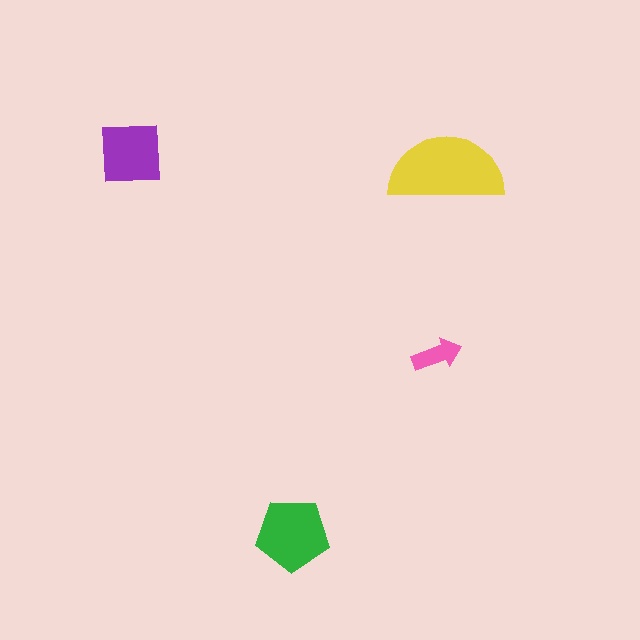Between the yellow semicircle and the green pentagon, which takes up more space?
The yellow semicircle.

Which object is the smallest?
The pink arrow.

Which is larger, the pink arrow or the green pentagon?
The green pentagon.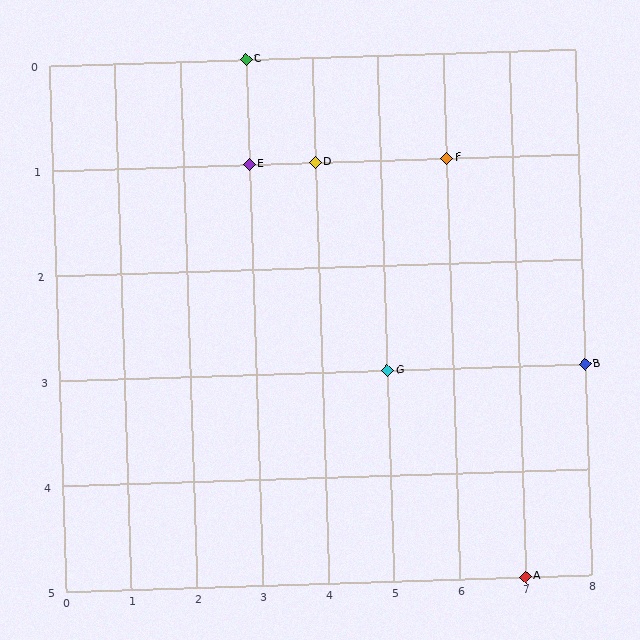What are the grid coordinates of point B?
Point B is at grid coordinates (8, 3).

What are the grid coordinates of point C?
Point C is at grid coordinates (3, 0).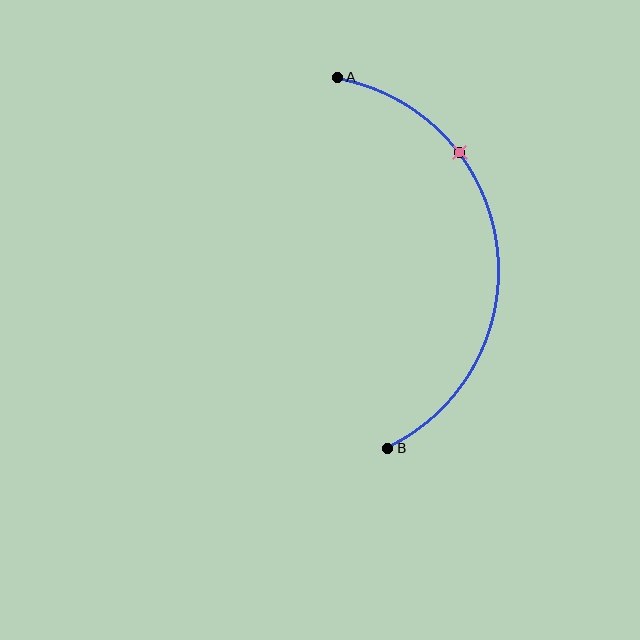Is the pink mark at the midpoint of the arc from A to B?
No. The pink mark lies on the arc but is closer to endpoint A. The arc midpoint would be at the point on the curve equidistant along the arc from both A and B.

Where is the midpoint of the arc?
The arc midpoint is the point on the curve farthest from the straight line joining A and B. It sits to the right of that line.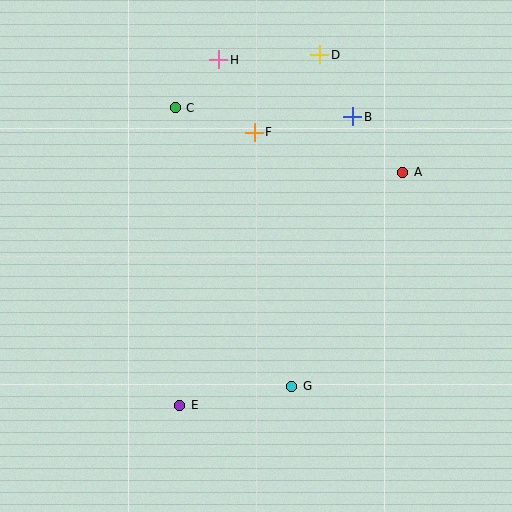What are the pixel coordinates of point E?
Point E is at (180, 405).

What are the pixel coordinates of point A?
Point A is at (403, 172).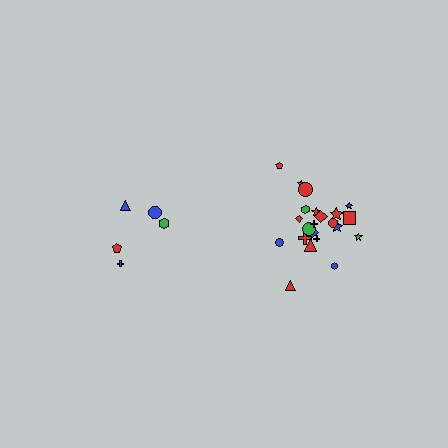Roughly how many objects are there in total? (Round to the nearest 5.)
Roughly 25 objects in total.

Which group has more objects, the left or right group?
The right group.